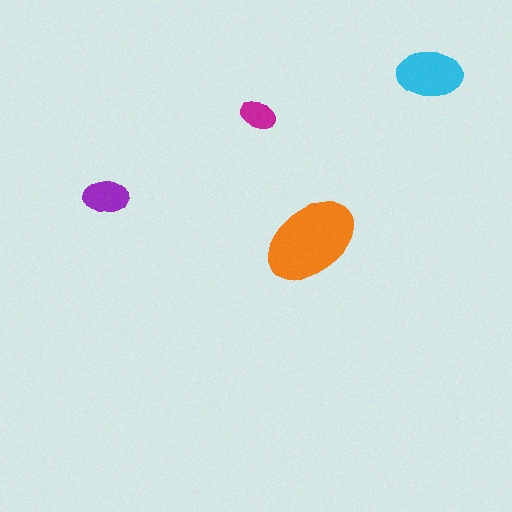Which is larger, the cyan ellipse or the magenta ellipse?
The cyan one.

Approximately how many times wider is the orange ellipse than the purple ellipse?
About 2 times wider.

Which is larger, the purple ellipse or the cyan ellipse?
The cyan one.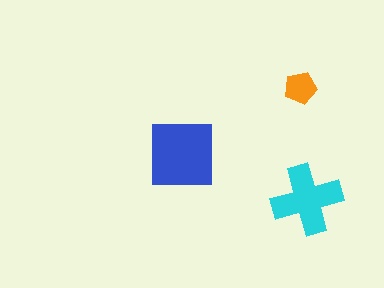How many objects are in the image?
There are 3 objects in the image.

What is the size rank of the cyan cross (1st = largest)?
2nd.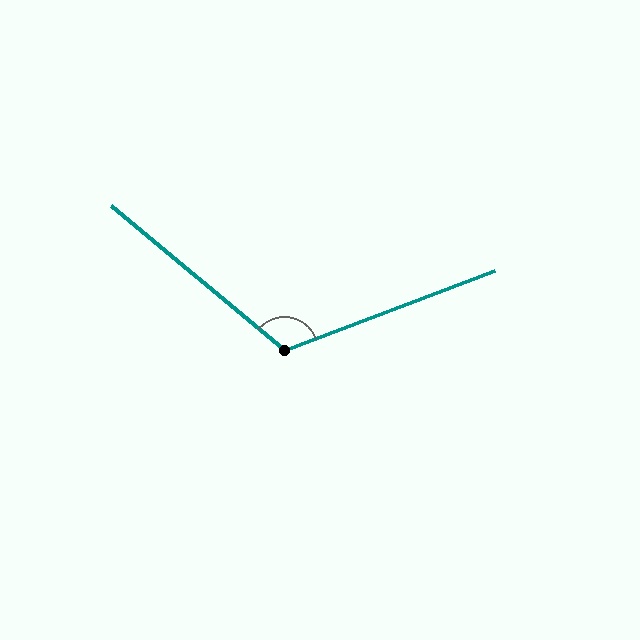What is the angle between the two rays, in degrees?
Approximately 119 degrees.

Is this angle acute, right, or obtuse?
It is obtuse.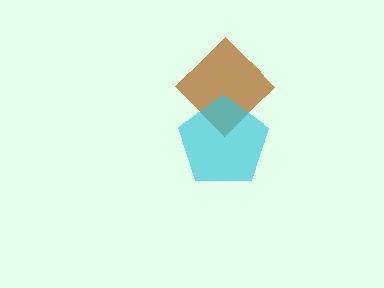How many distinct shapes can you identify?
There are 2 distinct shapes: a brown diamond, a cyan pentagon.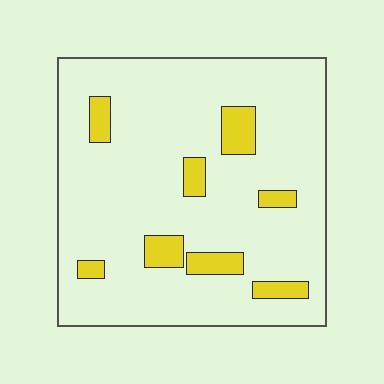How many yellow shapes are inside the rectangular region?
8.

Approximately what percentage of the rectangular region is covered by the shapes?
Approximately 10%.